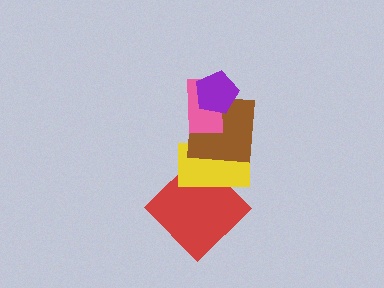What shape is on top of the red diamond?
The yellow rectangle is on top of the red diamond.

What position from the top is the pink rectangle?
The pink rectangle is 2nd from the top.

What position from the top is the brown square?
The brown square is 3rd from the top.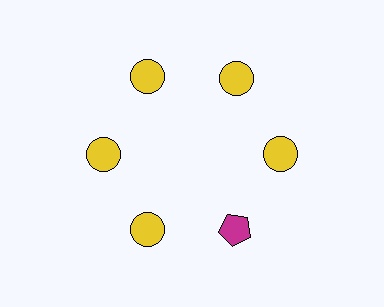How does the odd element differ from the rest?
It differs in both color (magenta instead of yellow) and shape (pentagon instead of circle).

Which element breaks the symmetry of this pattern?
The magenta pentagon at roughly the 5 o'clock position breaks the symmetry. All other shapes are yellow circles.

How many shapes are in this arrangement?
There are 6 shapes arranged in a ring pattern.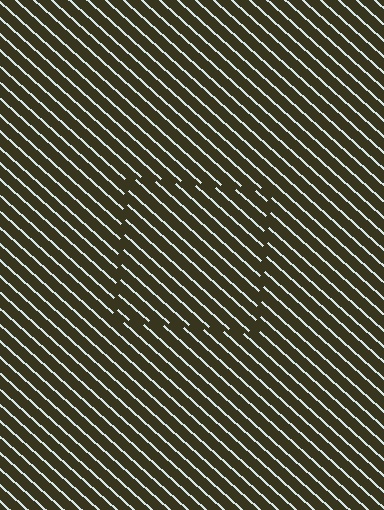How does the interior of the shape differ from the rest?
The interior of the shape contains the same grating, shifted by half a period — the contour is defined by the phase discontinuity where line-ends from the inner and outer gratings abut.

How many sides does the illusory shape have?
4 sides — the line-ends trace a square.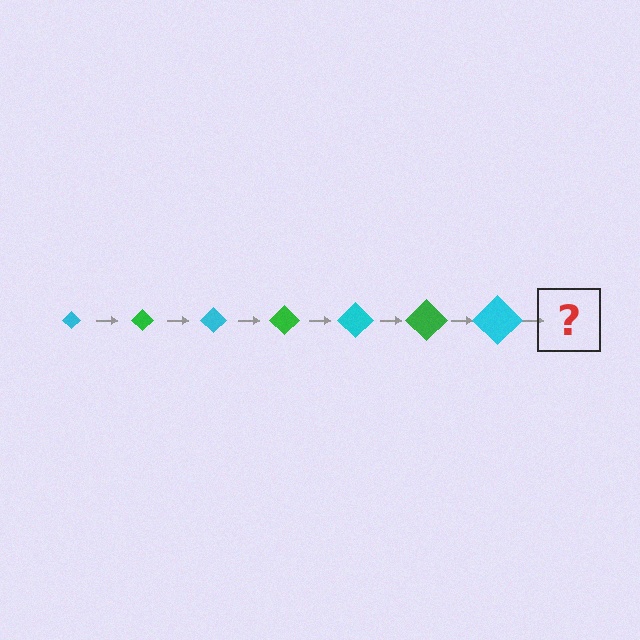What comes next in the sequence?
The next element should be a green diamond, larger than the previous one.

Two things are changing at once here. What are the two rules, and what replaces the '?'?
The two rules are that the diamond grows larger each step and the color cycles through cyan and green. The '?' should be a green diamond, larger than the previous one.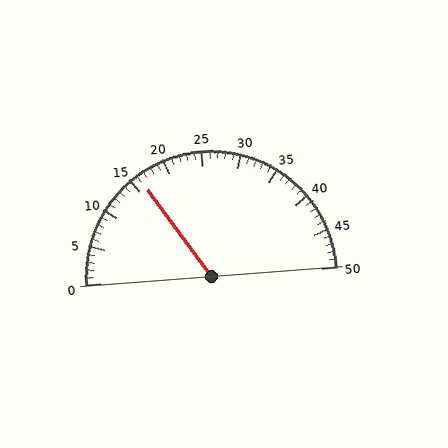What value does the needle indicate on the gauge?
The needle indicates approximately 16.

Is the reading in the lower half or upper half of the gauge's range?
The reading is in the lower half of the range (0 to 50).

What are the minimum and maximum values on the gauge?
The gauge ranges from 0 to 50.